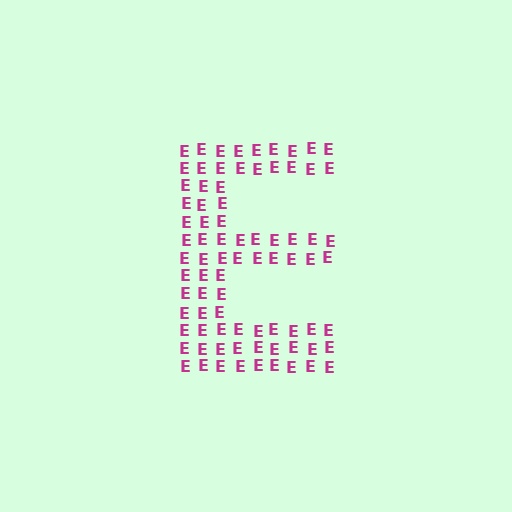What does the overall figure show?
The overall figure shows the letter E.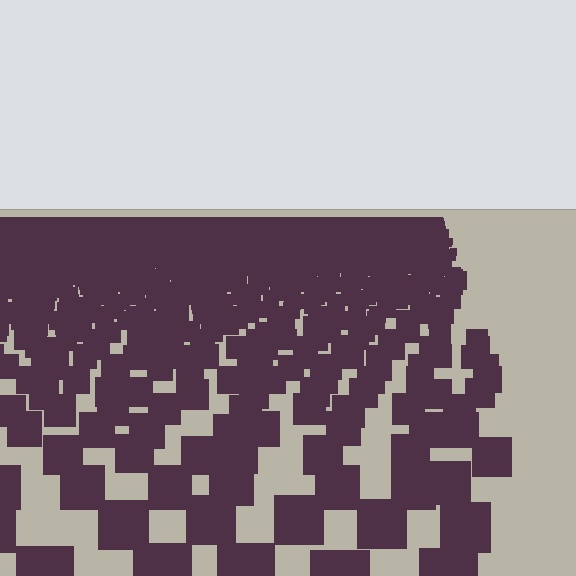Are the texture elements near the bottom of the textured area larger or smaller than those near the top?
Larger. Near the bottom, elements are closer to the viewer and appear at a bigger on-screen size.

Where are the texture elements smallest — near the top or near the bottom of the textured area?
Near the top.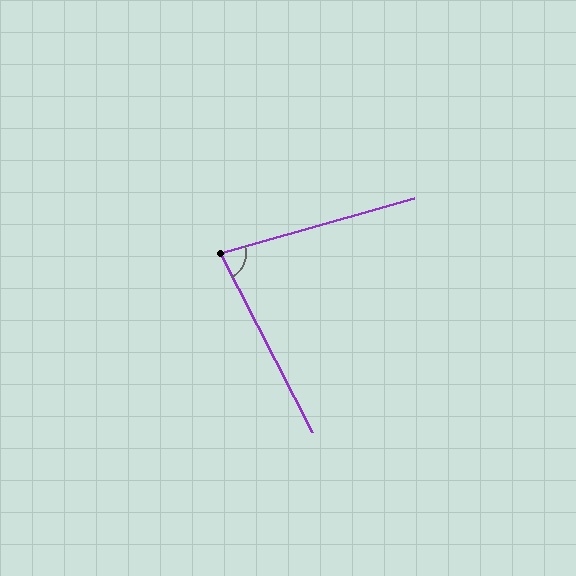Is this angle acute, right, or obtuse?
It is acute.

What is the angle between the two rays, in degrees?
Approximately 79 degrees.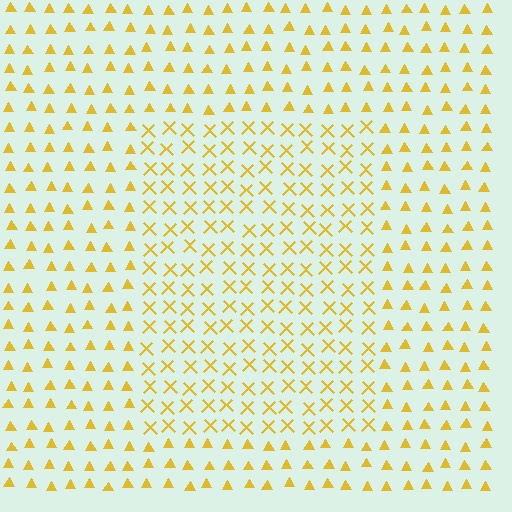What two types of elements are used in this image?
The image uses X marks inside the rectangle region and triangles outside it.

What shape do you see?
I see a rectangle.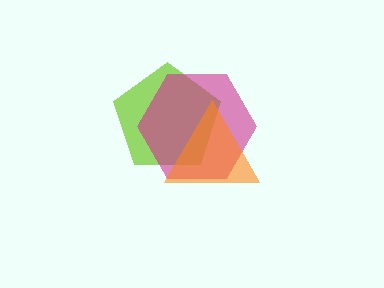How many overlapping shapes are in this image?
There are 3 overlapping shapes in the image.